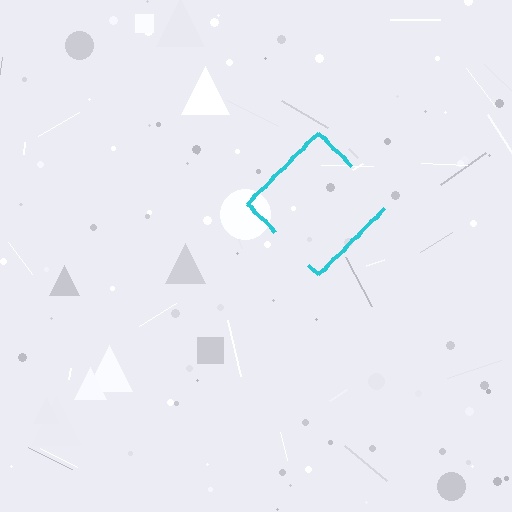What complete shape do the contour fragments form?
The contour fragments form a diamond.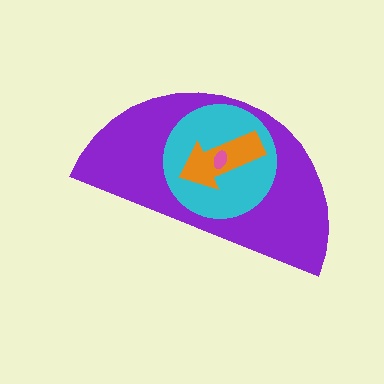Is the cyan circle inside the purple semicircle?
Yes.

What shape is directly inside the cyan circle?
The orange arrow.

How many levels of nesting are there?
4.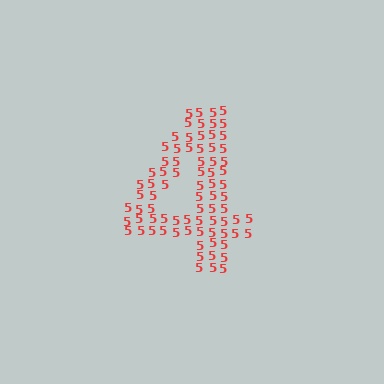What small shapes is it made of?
It is made of small digit 5's.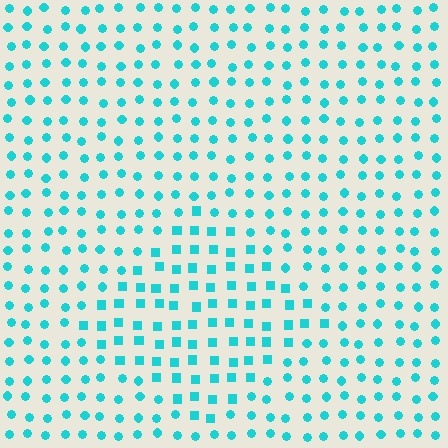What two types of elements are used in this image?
The image uses squares inside the diamond region and circles outside it.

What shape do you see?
I see a diamond.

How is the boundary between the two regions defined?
The boundary is defined by a change in element shape: squares inside vs. circles outside. All elements share the same color and spacing.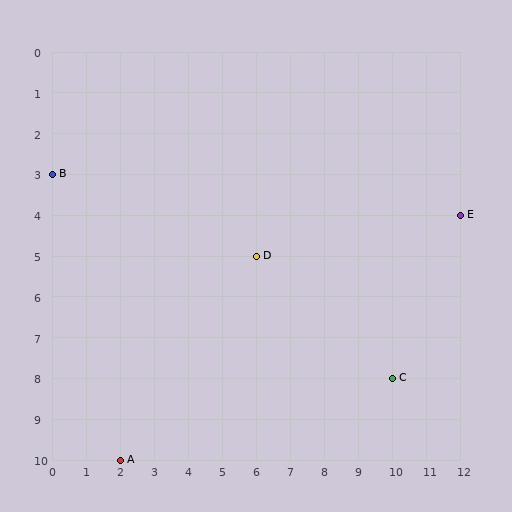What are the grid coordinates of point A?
Point A is at grid coordinates (2, 10).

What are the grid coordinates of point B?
Point B is at grid coordinates (0, 3).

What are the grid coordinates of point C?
Point C is at grid coordinates (10, 8).